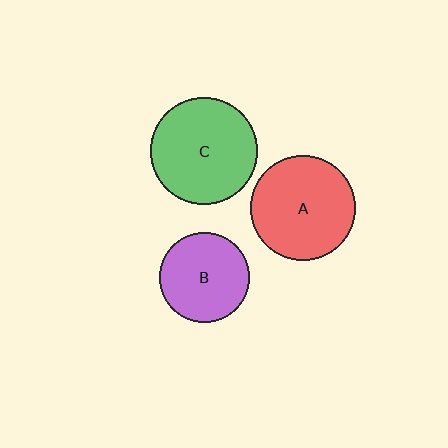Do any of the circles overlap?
No, none of the circles overlap.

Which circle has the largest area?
Circle C (green).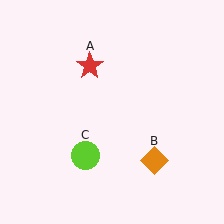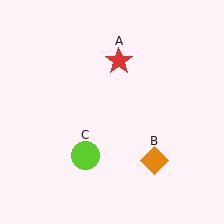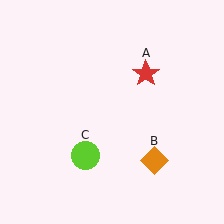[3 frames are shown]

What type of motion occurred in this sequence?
The red star (object A) rotated clockwise around the center of the scene.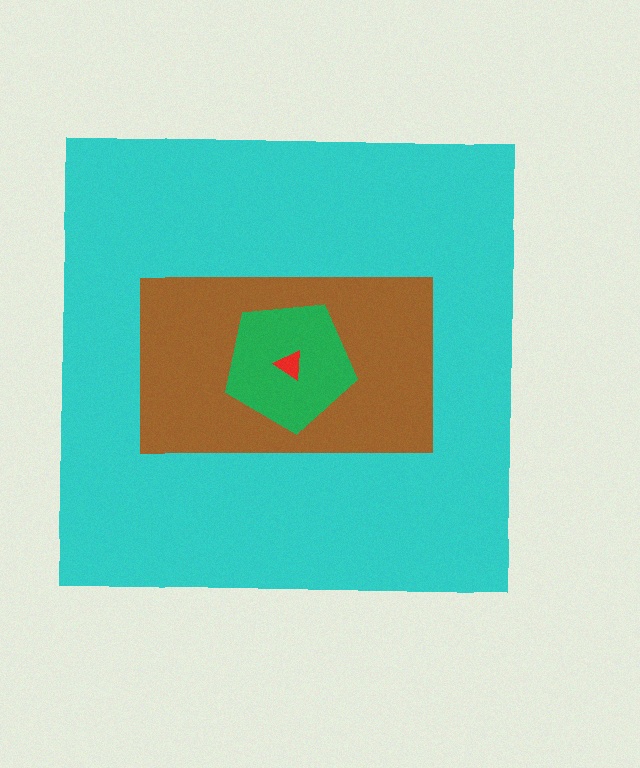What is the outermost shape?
The cyan square.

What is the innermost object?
The red triangle.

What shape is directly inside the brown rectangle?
The green pentagon.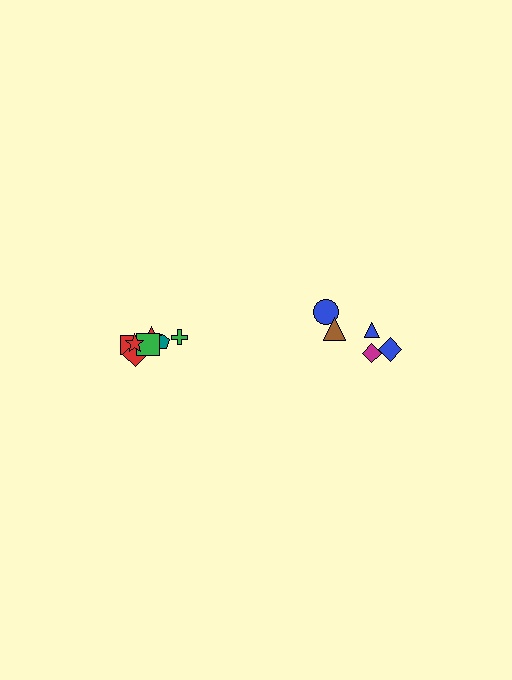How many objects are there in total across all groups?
There are 12 objects.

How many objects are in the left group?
There are 7 objects.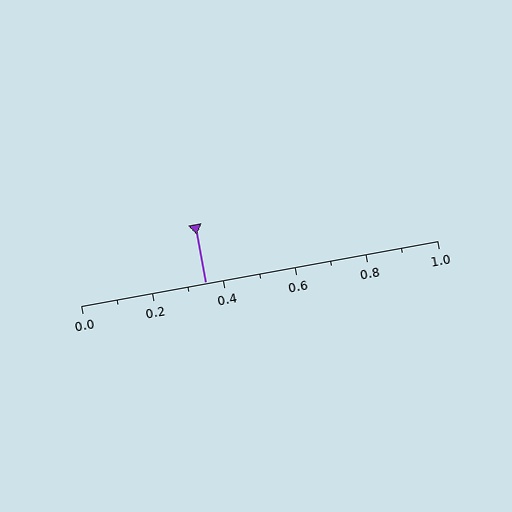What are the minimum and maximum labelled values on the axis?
The axis runs from 0.0 to 1.0.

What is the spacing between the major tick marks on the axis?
The major ticks are spaced 0.2 apart.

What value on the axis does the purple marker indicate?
The marker indicates approximately 0.35.